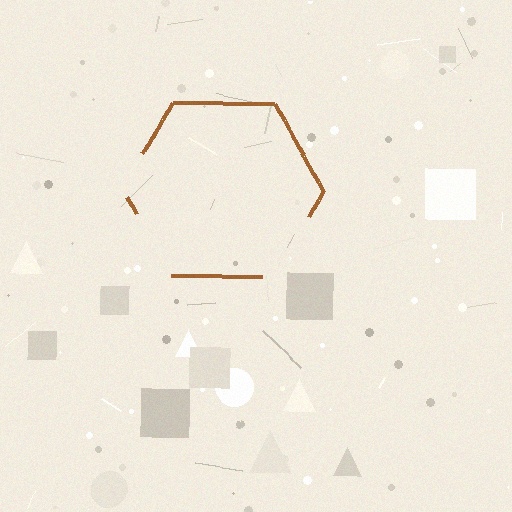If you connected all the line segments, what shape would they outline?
They would outline a hexagon.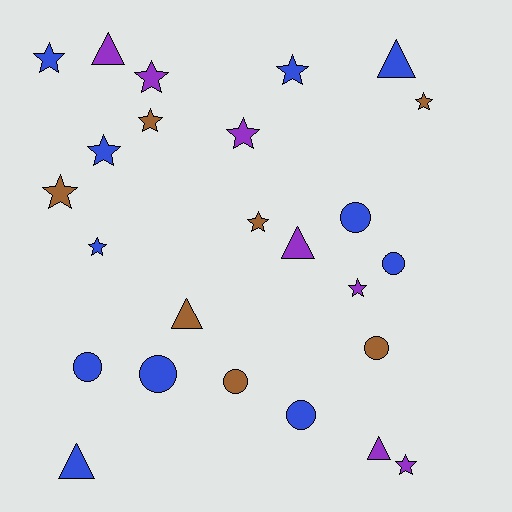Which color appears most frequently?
Blue, with 11 objects.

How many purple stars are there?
There are 4 purple stars.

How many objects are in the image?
There are 25 objects.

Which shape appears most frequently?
Star, with 12 objects.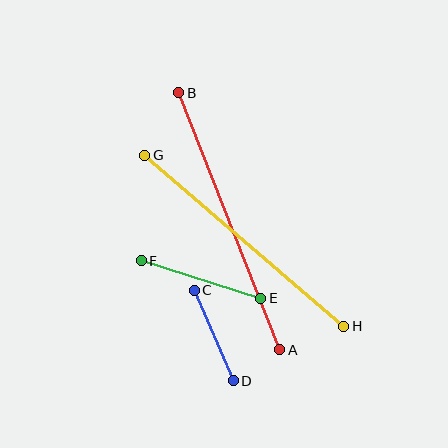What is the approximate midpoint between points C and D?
The midpoint is at approximately (214, 336) pixels.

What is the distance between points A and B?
The distance is approximately 276 pixels.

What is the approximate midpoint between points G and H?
The midpoint is at approximately (244, 241) pixels.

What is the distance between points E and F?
The distance is approximately 125 pixels.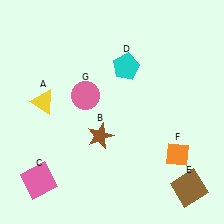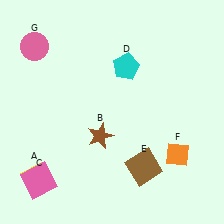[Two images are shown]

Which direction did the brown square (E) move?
The brown square (E) moved left.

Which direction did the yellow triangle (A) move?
The yellow triangle (A) moved down.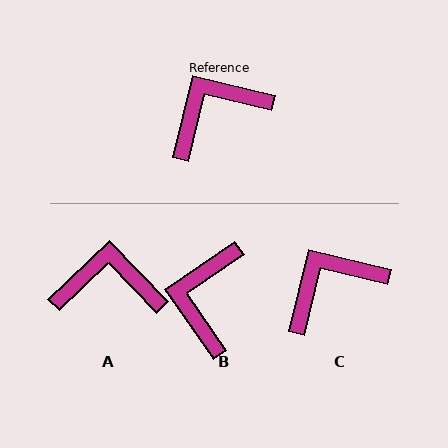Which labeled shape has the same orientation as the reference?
C.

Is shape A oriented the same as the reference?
No, it is off by about 33 degrees.